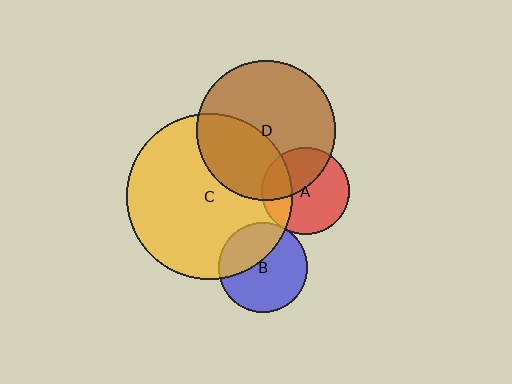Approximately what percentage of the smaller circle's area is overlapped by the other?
Approximately 25%.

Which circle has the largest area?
Circle C (yellow).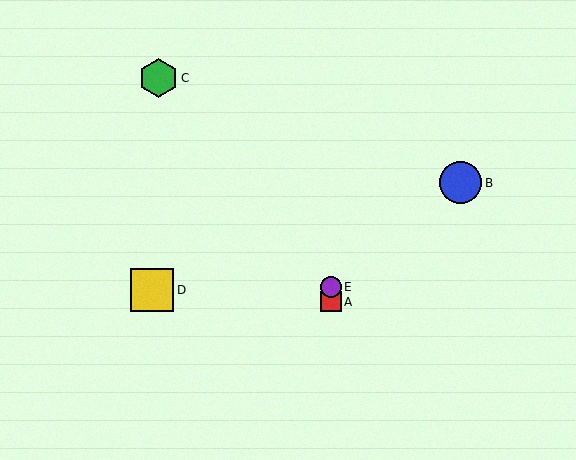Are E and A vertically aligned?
Yes, both are at x≈331.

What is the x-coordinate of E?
Object E is at x≈331.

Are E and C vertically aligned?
No, E is at x≈331 and C is at x≈159.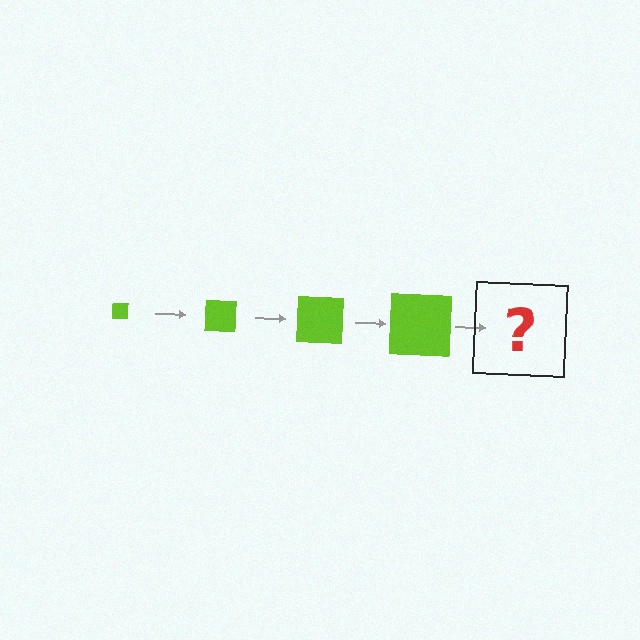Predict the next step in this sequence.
The next step is a lime square, larger than the previous one.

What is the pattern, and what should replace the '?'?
The pattern is that the square gets progressively larger each step. The '?' should be a lime square, larger than the previous one.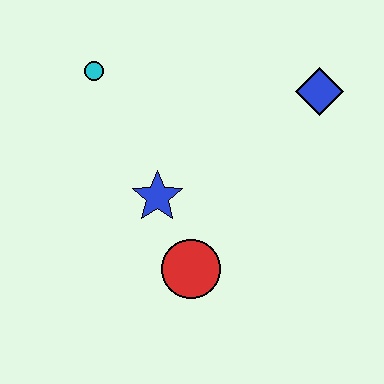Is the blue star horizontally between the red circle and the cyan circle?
Yes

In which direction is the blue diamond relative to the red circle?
The blue diamond is above the red circle.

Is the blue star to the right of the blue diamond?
No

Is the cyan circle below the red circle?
No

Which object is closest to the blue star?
The red circle is closest to the blue star.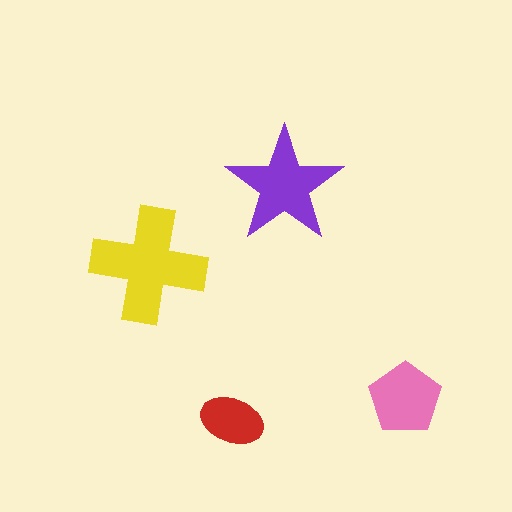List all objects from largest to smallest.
The yellow cross, the purple star, the pink pentagon, the red ellipse.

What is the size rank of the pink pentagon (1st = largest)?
3rd.